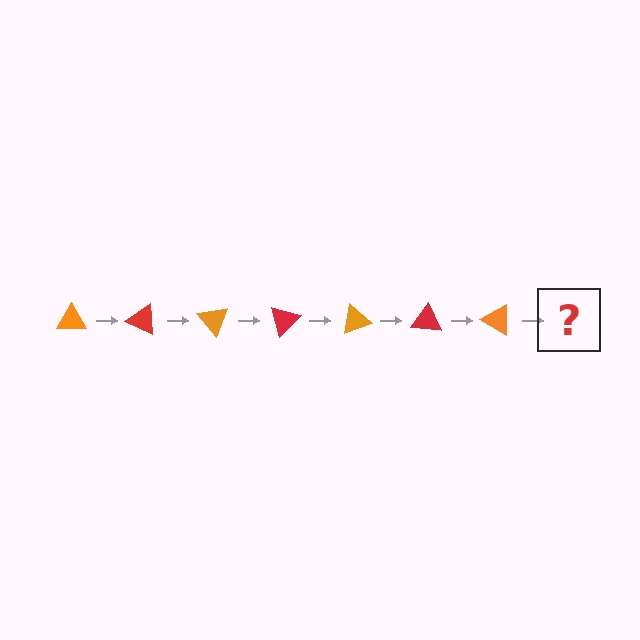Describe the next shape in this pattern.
It should be a red triangle, rotated 175 degrees from the start.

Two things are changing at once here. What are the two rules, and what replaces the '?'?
The two rules are that it rotates 25 degrees each step and the color cycles through orange and red. The '?' should be a red triangle, rotated 175 degrees from the start.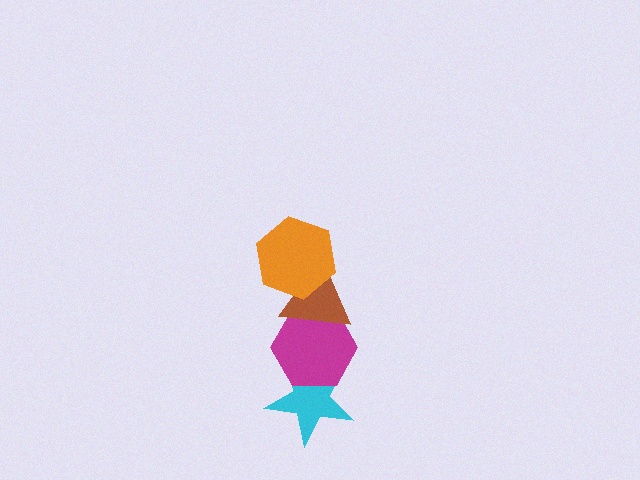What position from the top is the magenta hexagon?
The magenta hexagon is 3rd from the top.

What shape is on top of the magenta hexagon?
The brown triangle is on top of the magenta hexagon.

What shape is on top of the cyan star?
The magenta hexagon is on top of the cyan star.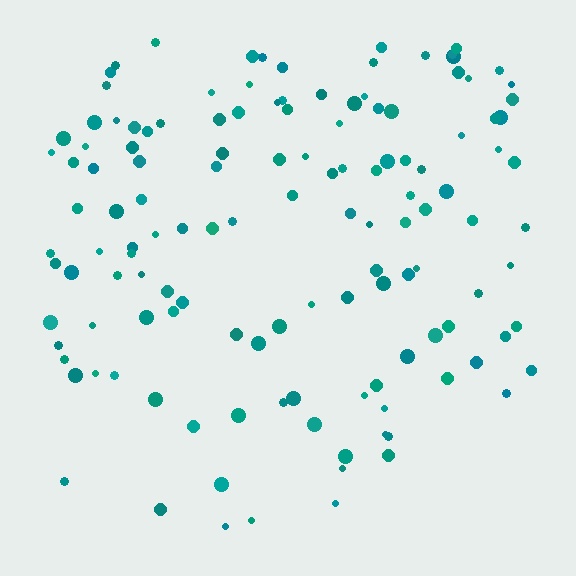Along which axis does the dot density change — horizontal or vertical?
Vertical.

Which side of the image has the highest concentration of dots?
The top.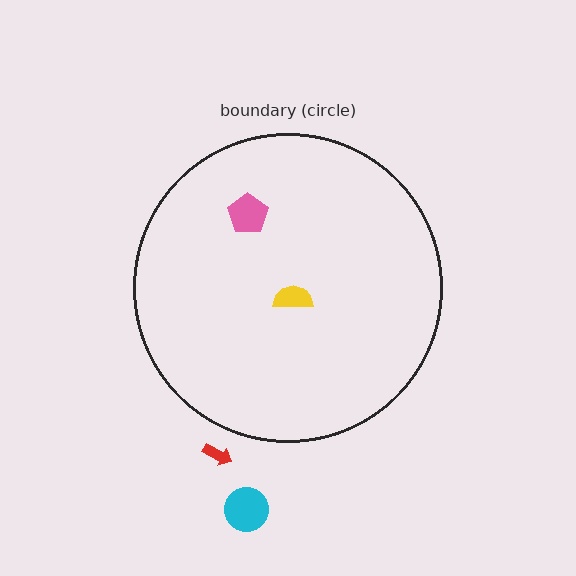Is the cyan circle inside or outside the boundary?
Outside.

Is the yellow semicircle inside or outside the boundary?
Inside.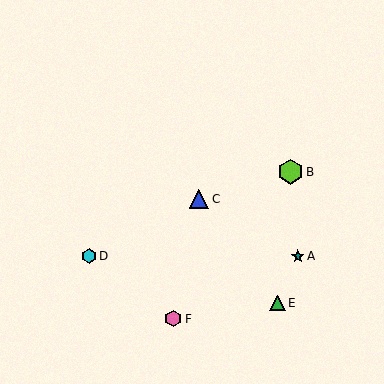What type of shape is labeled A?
Shape A is a teal star.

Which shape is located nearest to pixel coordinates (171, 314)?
The pink hexagon (labeled F) at (173, 319) is nearest to that location.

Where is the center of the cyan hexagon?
The center of the cyan hexagon is at (89, 256).